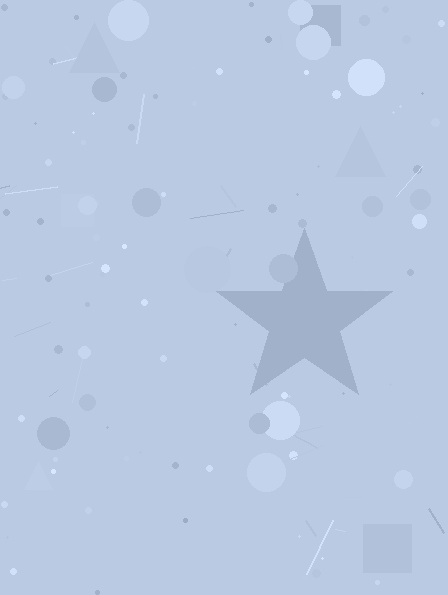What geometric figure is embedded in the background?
A star is embedded in the background.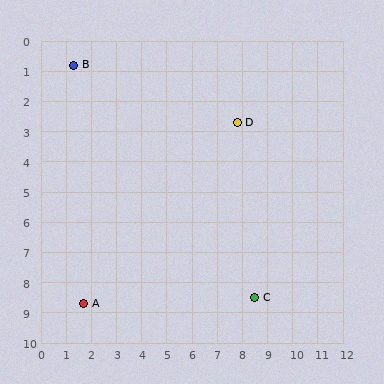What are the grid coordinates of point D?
Point D is at approximately (7.8, 2.7).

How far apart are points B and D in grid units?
Points B and D are about 6.8 grid units apart.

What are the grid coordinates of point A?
Point A is at approximately (1.7, 8.7).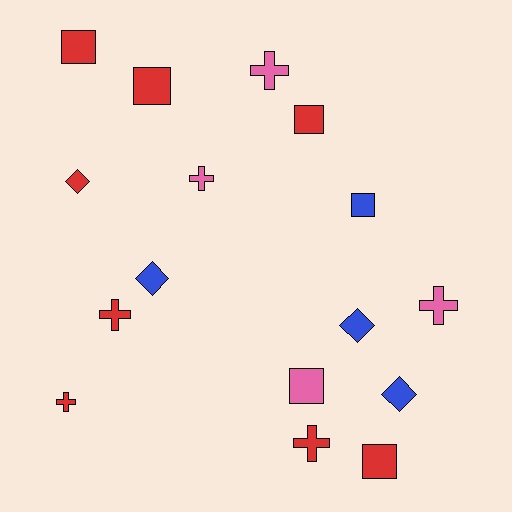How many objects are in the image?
There are 16 objects.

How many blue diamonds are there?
There are 3 blue diamonds.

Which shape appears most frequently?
Square, with 6 objects.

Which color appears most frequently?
Red, with 8 objects.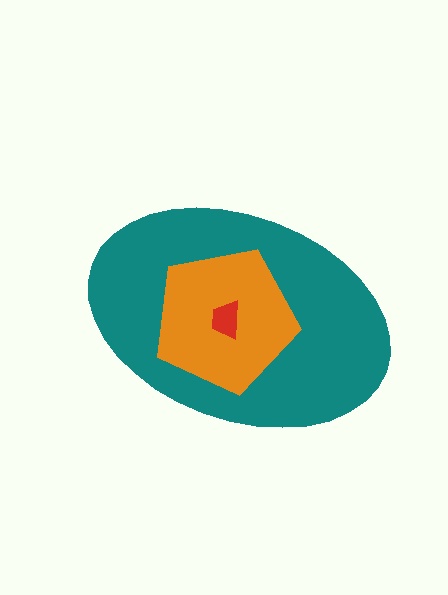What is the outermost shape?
The teal ellipse.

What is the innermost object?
The red trapezoid.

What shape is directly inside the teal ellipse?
The orange pentagon.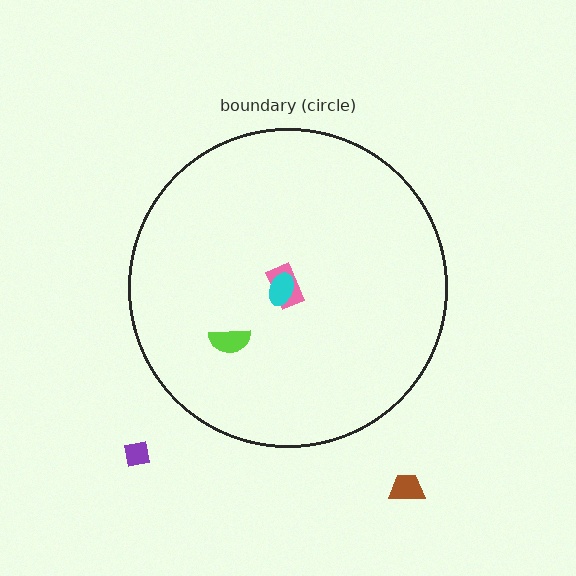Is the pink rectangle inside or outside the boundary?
Inside.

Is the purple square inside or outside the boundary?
Outside.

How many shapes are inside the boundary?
3 inside, 2 outside.